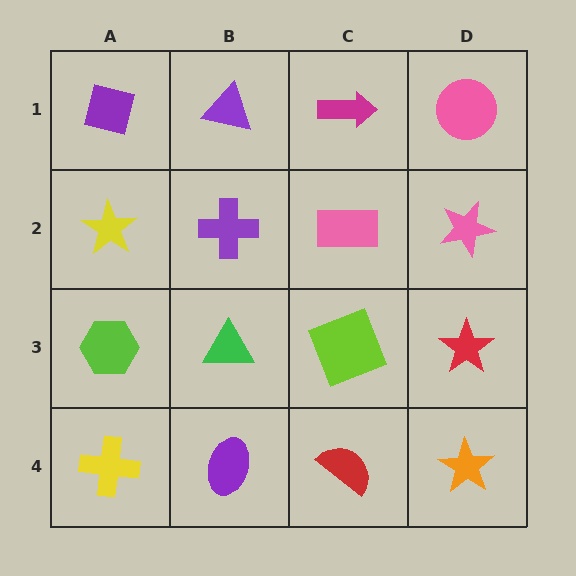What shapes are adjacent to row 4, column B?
A green triangle (row 3, column B), a yellow cross (row 4, column A), a red semicircle (row 4, column C).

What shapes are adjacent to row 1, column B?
A purple cross (row 2, column B), a purple square (row 1, column A), a magenta arrow (row 1, column C).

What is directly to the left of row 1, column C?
A purple triangle.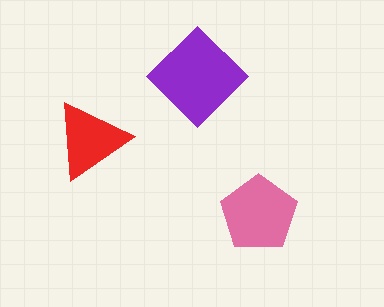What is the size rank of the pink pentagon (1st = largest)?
2nd.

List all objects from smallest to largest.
The red triangle, the pink pentagon, the purple diamond.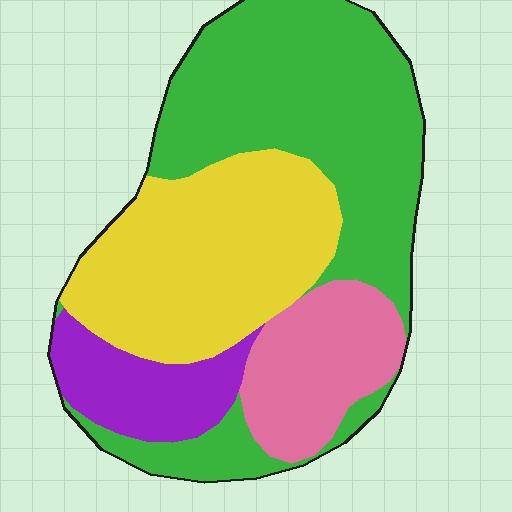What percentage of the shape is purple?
Purple takes up about one eighth (1/8) of the shape.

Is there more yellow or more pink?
Yellow.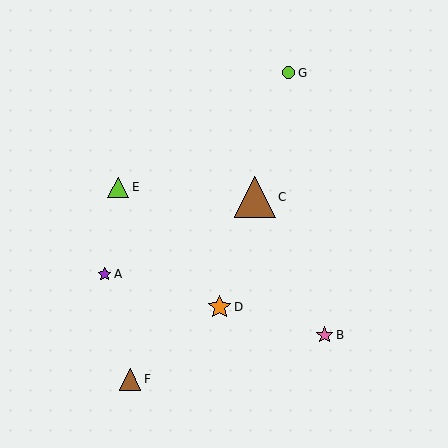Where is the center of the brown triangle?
The center of the brown triangle is at (255, 197).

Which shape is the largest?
The brown triangle (labeled C) is the largest.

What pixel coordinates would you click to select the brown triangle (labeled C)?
Click at (255, 197) to select the brown triangle C.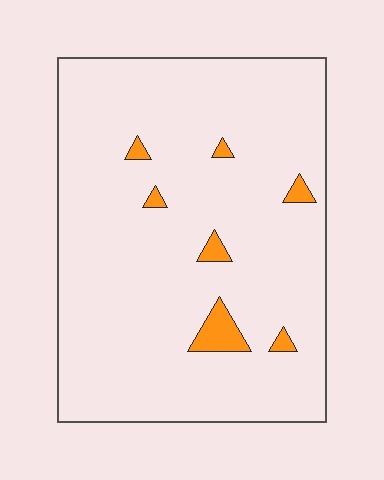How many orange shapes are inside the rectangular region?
7.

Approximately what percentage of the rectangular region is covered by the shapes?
Approximately 5%.